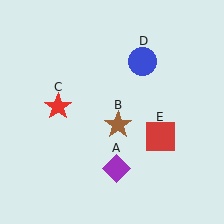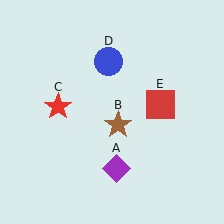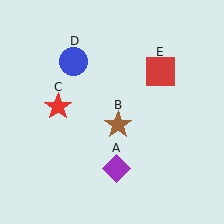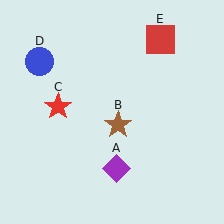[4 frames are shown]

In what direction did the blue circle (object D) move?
The blue circle (object D) moved left.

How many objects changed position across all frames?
2 objects changed position: blue circle (object D), red square (object E).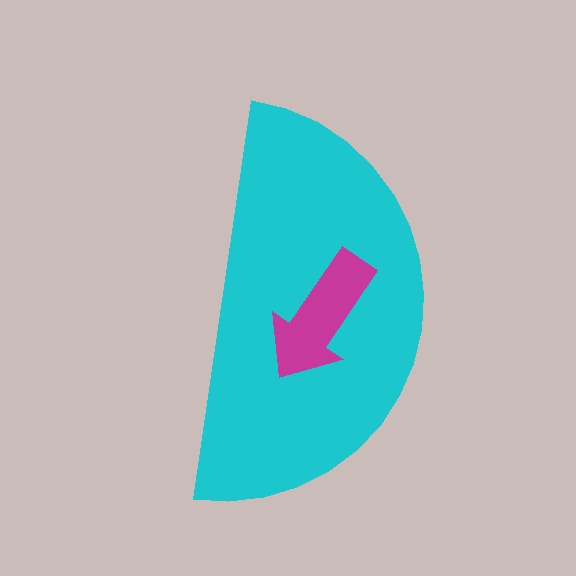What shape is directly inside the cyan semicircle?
The magenta arrow.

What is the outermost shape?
The cyan semicircle.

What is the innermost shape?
The magenta arrow.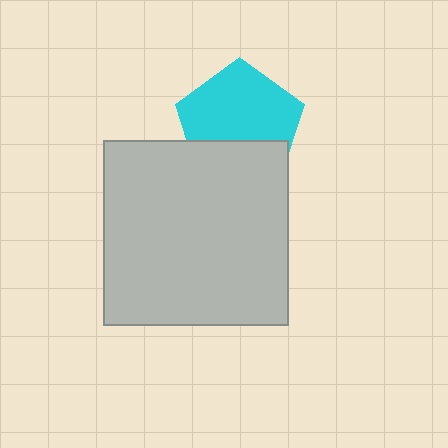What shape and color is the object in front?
The object in front is a light gray square.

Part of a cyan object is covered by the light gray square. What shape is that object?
It is a pentagon.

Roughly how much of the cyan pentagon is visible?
About half of it is visible (roughly 65%).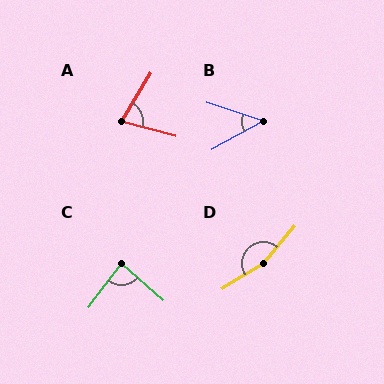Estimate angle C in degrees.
Approximately 86 degrees.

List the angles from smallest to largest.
B (47°), A (74°), C (86°), D (162°).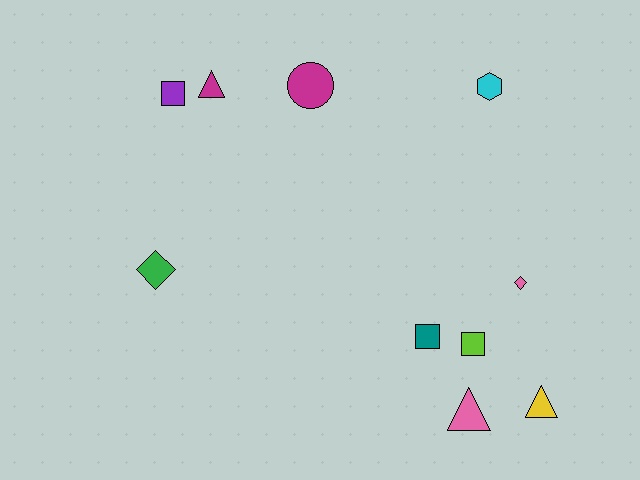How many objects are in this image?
There are 10 objects.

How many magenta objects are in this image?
There are 2 magenta objects.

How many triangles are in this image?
There are 3 triangles.